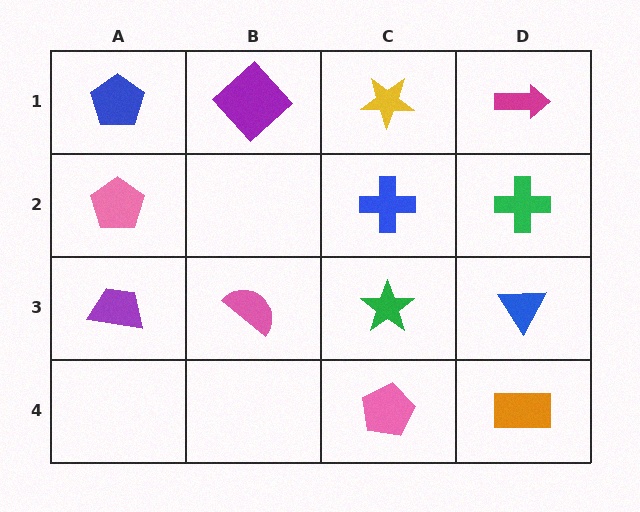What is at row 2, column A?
A pink pentagon.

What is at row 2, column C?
A blue cross.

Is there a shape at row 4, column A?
No, that cell is empty.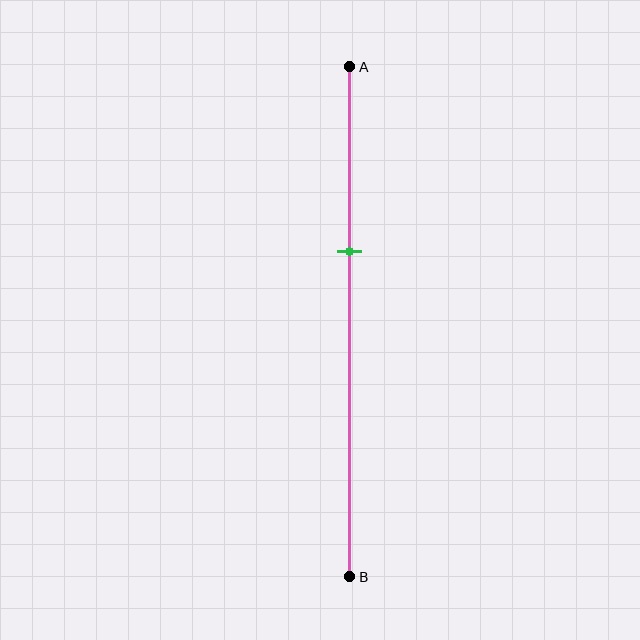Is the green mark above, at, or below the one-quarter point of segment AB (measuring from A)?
The green mark is below the one-quarter point of segment AB.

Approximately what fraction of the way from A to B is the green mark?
The green mark is approximately 35% of the way from A to B.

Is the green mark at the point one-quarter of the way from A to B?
No, the mark is at about 35% from A, not at the 25% one-quarter point.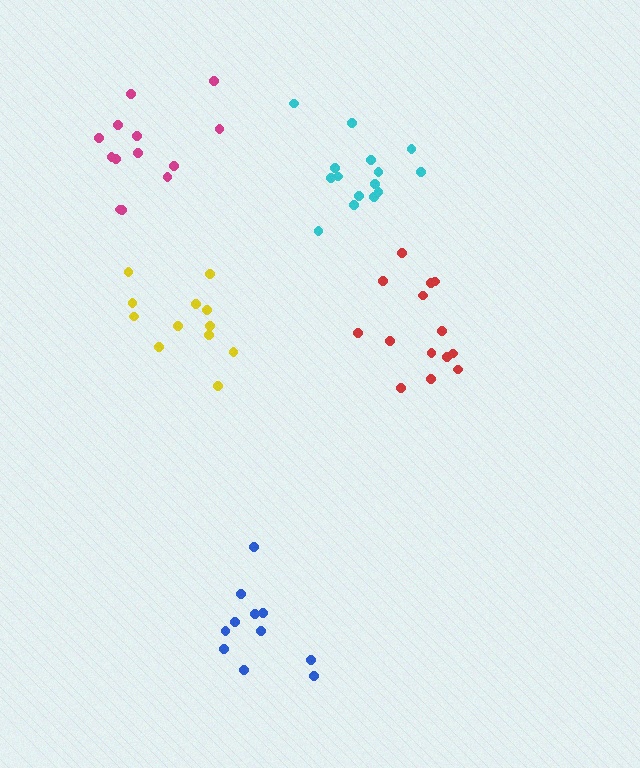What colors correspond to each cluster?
The clusters are colored: cyan, magenta, blue, red, yellow.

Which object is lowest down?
The blue cluster is bottommost.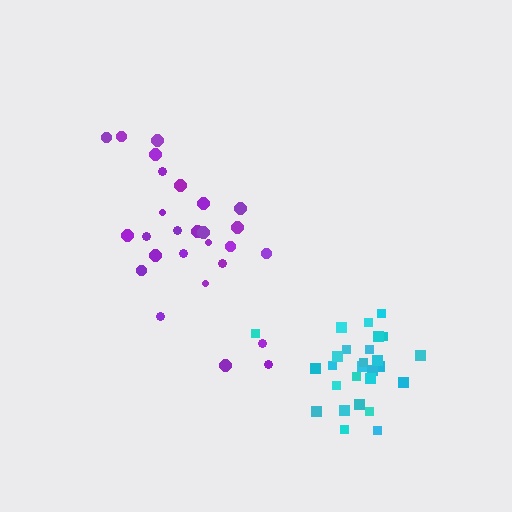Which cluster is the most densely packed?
Cyan.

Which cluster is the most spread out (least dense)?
Purple.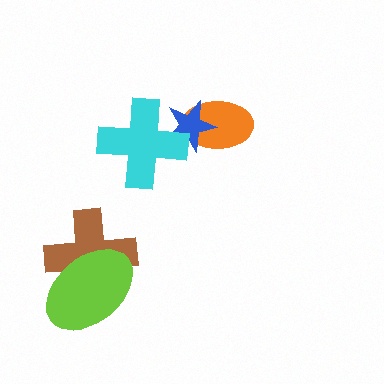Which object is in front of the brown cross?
The lime ellipse is in front of the brown cross.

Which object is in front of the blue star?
The cyan cross is in front of the blue star.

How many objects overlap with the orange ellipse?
1 object overlaps with the orange ellipse.